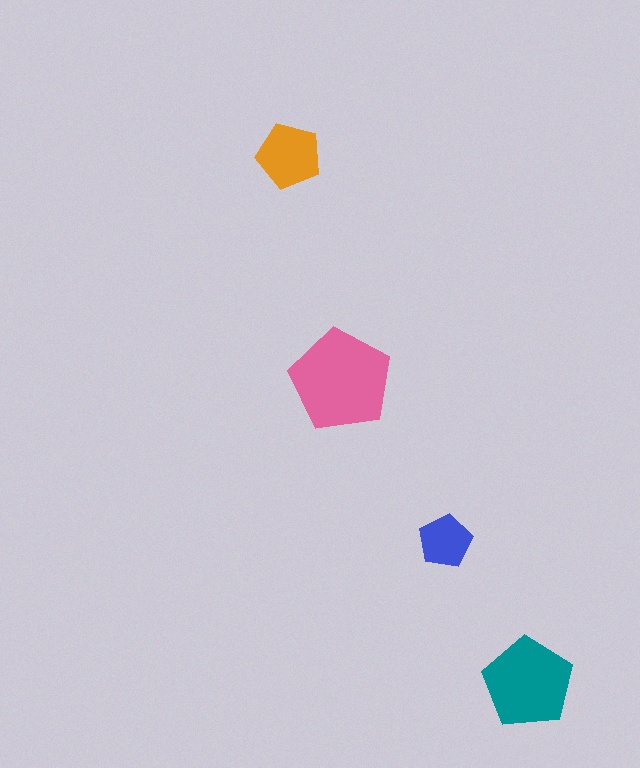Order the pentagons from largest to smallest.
the pink one, the teal one, the orange one, the blue one.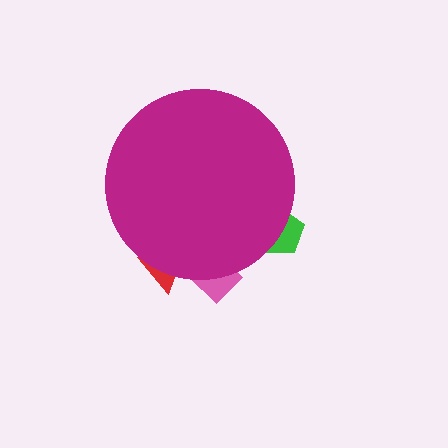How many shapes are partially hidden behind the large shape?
3 shapes are partially hidden.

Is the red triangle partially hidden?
Yes, the red triangle is partially hidden behind the magenta circle.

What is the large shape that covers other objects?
A magenta circle.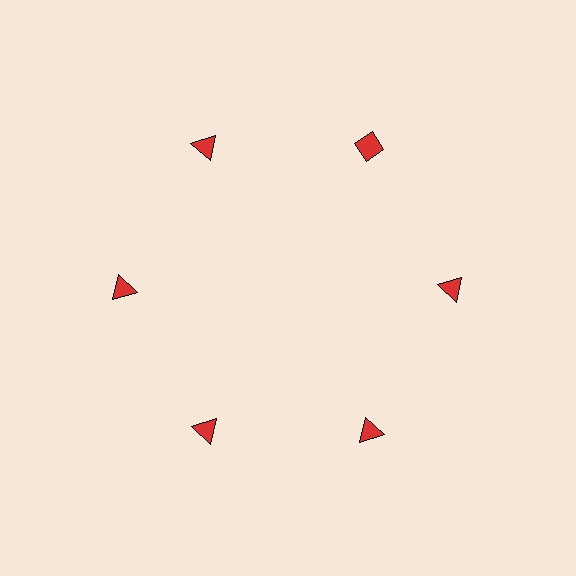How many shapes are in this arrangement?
There are 6 shapes arranged in a ring pattern.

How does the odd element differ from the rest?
It has a different shape: diamond instead of triangle.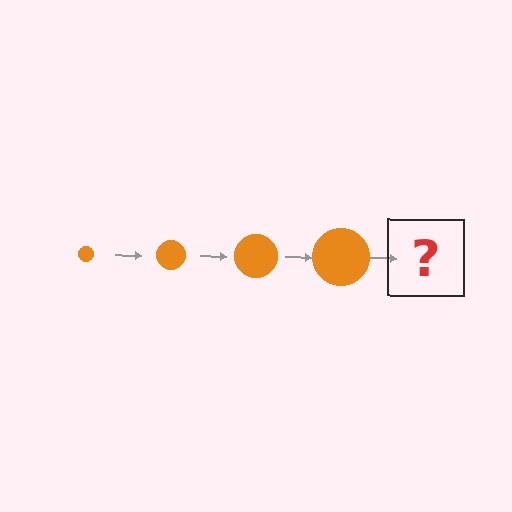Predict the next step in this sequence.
The next step is an orange circle, larger than the previous one.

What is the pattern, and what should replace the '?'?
The pattern is that the circle gets progressively larger each step. The '?' should be an orange circle, larger than the previous one.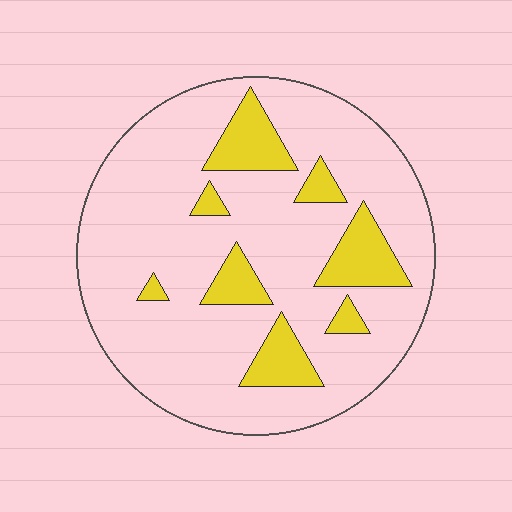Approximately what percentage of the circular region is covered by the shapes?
Approximately 20%.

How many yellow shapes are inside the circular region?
8.